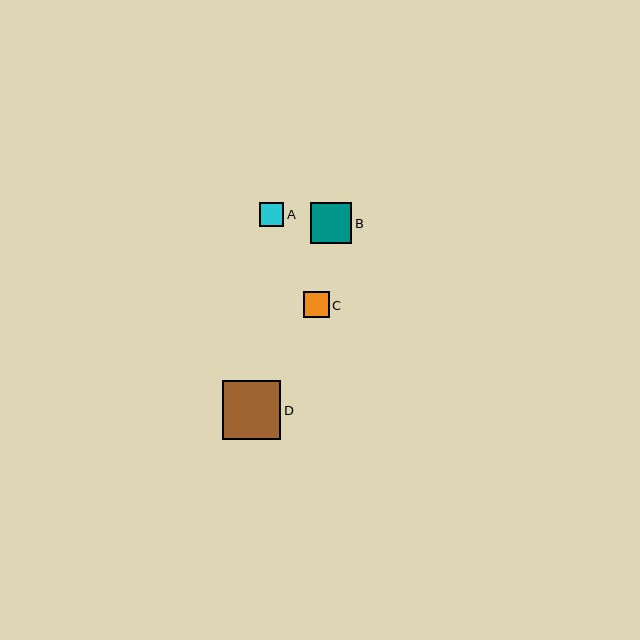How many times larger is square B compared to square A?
Square B is approximately 1.7 times the size of square A.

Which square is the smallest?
Square A is the smallest with a size of approximately 25 pixels.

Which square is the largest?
Square D is the largest with a size of approximately 59 pixels.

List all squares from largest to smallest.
From largest to smallest: D, B, C, A.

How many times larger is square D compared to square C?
Square D is approximately 2.3 times the size of square C.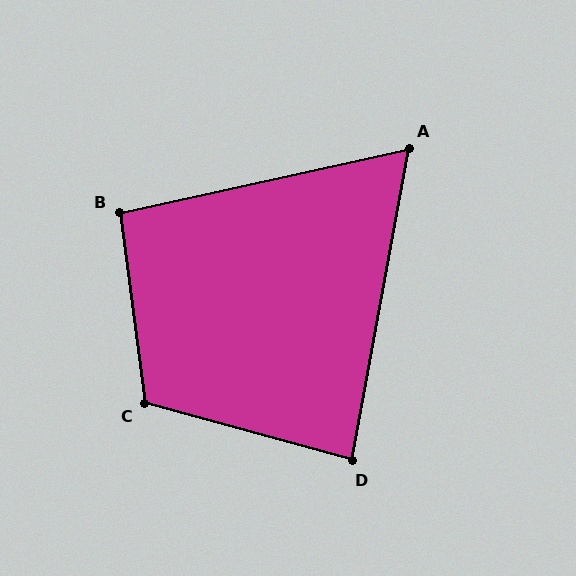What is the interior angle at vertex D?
Approximately 85 degrees (acute).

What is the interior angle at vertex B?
Approximately 95 degrees (obtuse).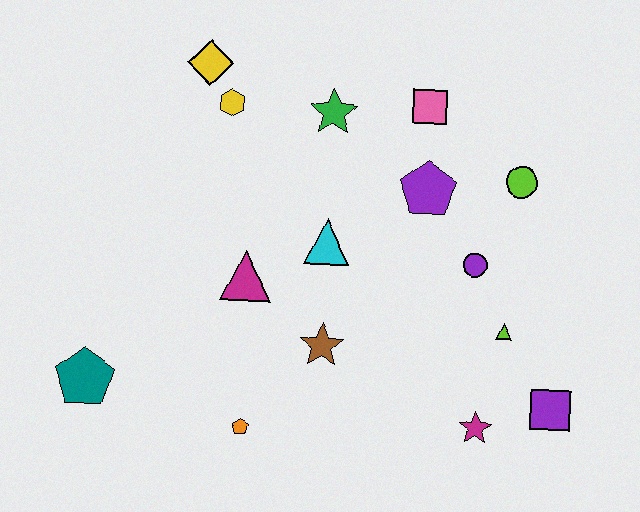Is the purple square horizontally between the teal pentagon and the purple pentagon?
No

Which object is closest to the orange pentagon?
The brown star is closest to the orange pentagon.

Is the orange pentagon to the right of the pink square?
No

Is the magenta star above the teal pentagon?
No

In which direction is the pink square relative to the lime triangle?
The pink square is above the lime triangle.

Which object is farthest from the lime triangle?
The teal pentagon is farthest from the lime triangle.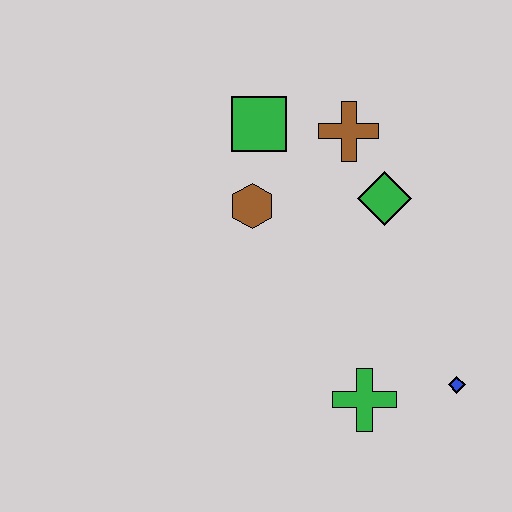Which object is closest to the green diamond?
The brown cross is closest to the green diamond.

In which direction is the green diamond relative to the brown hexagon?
The green diamond is to the right of the brown hexagon.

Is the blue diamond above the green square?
No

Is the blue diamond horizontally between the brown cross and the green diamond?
No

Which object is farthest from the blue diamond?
The green square is farthest from the blue diamond.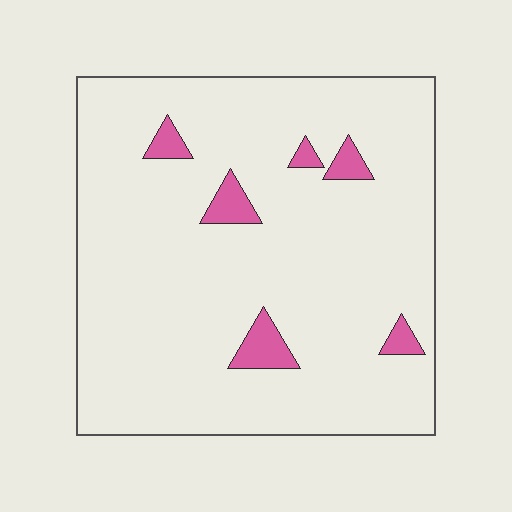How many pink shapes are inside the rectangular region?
6.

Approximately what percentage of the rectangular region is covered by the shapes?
Approximately 5%.